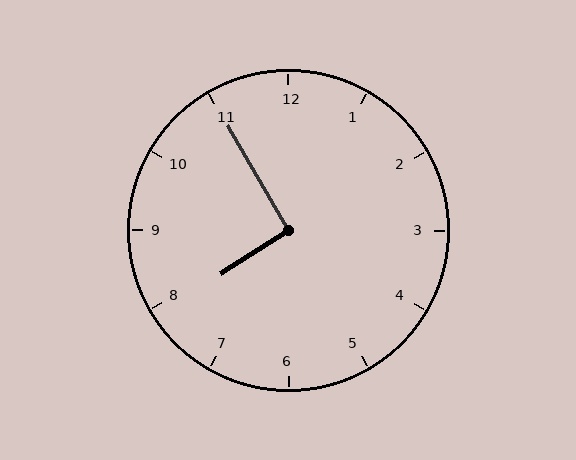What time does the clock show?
7:55.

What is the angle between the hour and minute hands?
Approximately 92 degrees.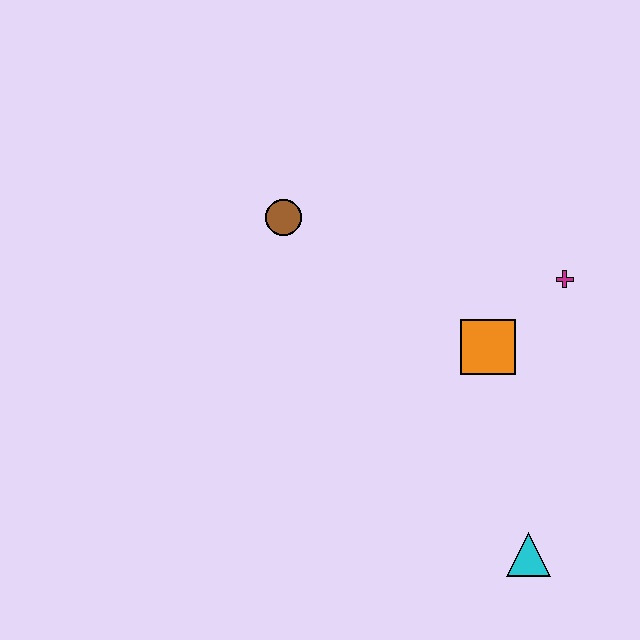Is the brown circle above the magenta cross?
Yes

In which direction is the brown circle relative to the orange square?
The brown circle is to the left of the orange square.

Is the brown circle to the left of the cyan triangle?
Yes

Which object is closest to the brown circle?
The orange square is closest to the brown circle.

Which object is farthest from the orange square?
The brown circle is farthest from the orange square.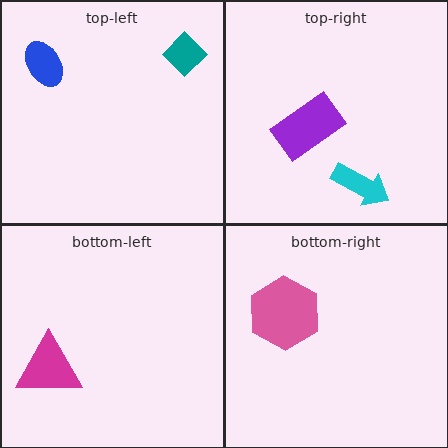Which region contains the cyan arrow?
The top-right region.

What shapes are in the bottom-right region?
The pink hexagon.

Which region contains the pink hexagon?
The bottom-right region.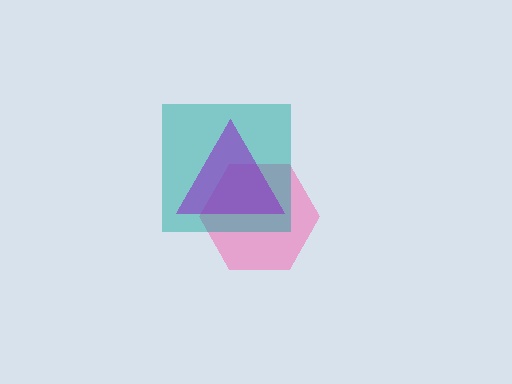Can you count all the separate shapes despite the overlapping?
Yes, there are 3 separate shapes.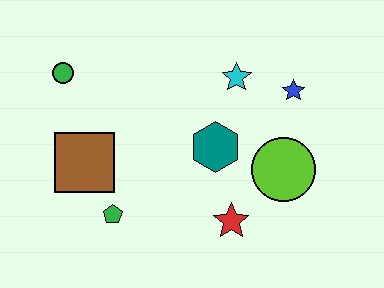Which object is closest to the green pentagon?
The brown square is closest to the green pentagon.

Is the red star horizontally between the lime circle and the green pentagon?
Yes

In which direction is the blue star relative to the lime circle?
The blue star is above the lime circle.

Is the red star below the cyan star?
Yes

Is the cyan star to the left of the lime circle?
Yes